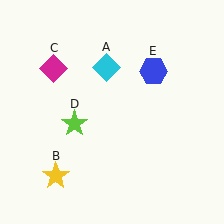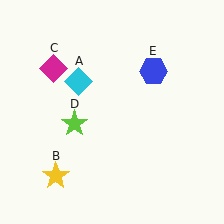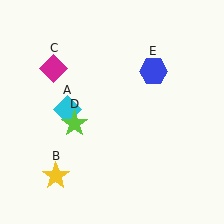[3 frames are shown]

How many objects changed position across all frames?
1 object changed position: cyan diamond (object A).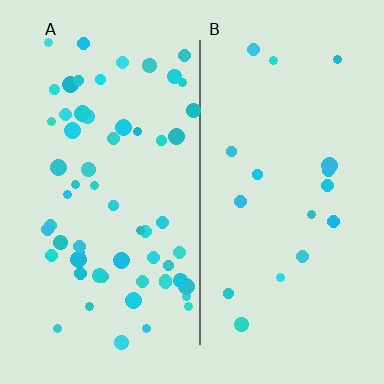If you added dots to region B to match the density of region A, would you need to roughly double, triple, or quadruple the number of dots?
Approximately triple.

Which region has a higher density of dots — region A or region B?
A (the left).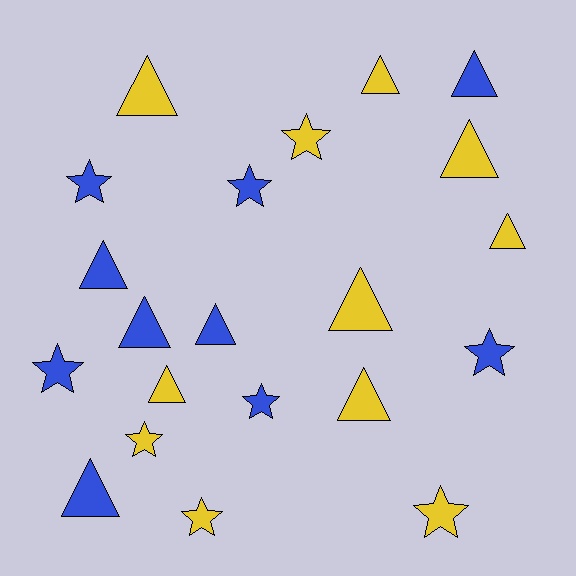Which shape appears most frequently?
Triangle, with 12 objects.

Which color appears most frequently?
Yellow, with 11 objects.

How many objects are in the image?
There are 21 objects.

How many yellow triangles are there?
There are 7 yellow triangles.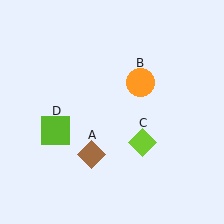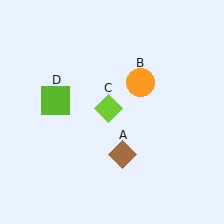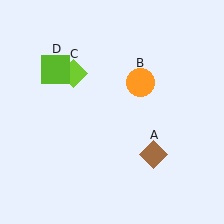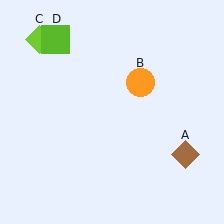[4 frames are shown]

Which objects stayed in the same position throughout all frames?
Orange circle (object B) remained stationary.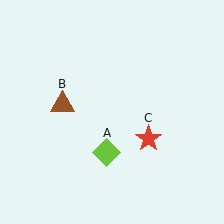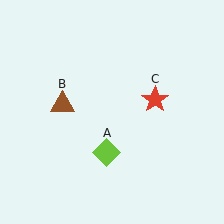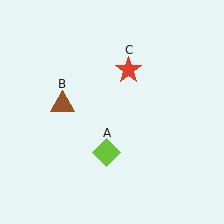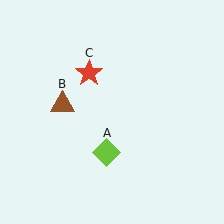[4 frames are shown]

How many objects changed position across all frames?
1 object changed position: red star (object C).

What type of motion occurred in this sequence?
The red star (object C) rotated counterclockwise around the center of the scene.